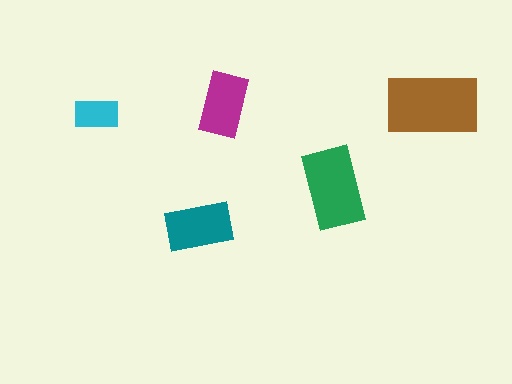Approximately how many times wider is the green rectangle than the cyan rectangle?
About 2 times wider.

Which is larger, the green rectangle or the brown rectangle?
The brown one.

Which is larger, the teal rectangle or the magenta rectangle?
The teal one.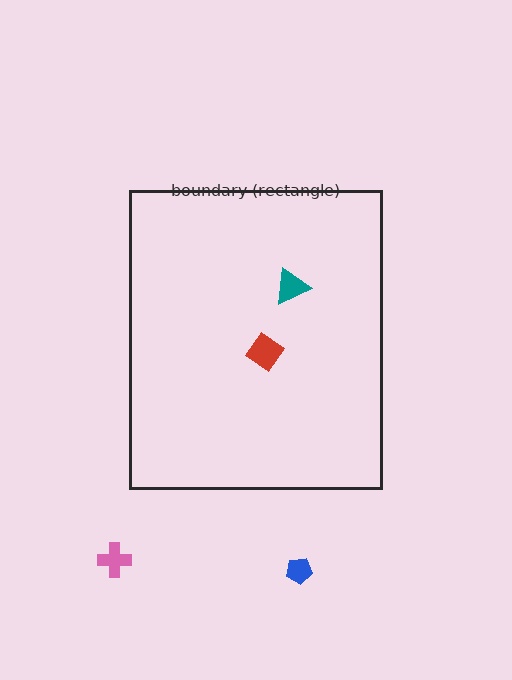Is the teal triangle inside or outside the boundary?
Inside.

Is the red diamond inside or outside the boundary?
Inside.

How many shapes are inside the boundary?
2 inside, 2 outside.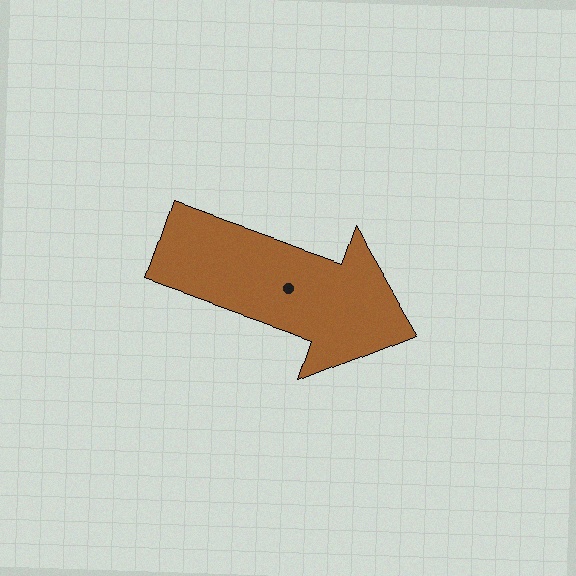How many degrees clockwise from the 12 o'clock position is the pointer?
Approximately 109 degrees.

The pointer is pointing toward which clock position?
Roughly 4 o'clock.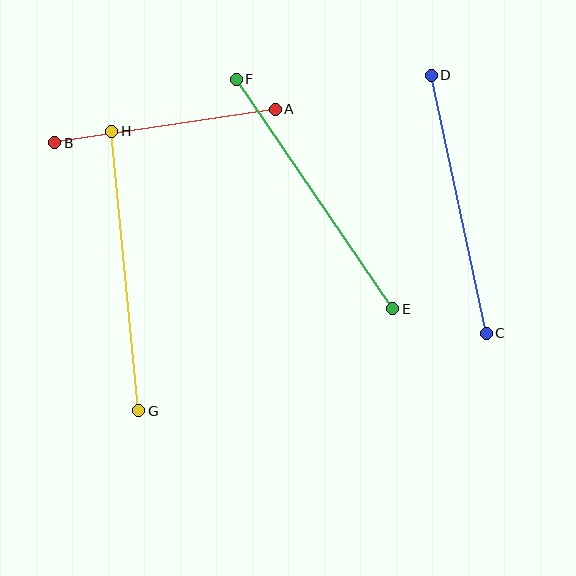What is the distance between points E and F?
The distance is approximately 277 pixels.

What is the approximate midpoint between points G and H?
The midpoint is at approximately (125, 271) pixels.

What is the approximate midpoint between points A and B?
The midpoint is at approximately (165, 126) pixels.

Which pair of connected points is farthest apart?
Points G and H are farthest apart.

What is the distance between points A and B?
The distance is approximately 223 pixels.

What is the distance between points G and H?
The distance is approximately 281 pixels.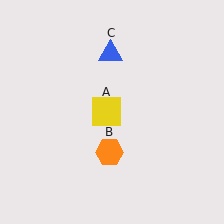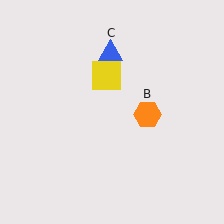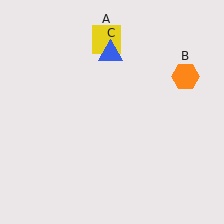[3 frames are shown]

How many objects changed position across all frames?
2 objects changed position: yellow square (object A), orange hexagon (object B).